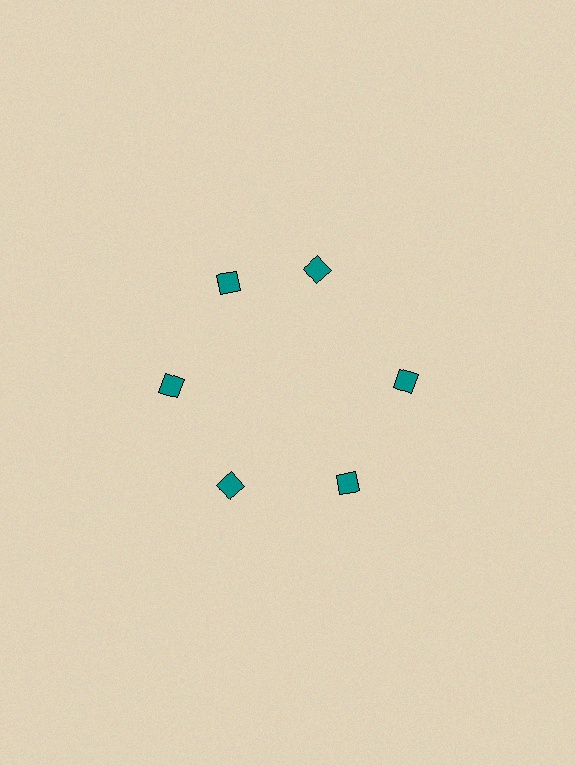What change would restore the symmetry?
The symmetry would be restored by rotating it back into even spacing with its neighbors so that all 6 squares sit at equal angles and equal distance from the center.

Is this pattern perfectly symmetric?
No. The 6 teal squares are arranged in a ring, but one element near the 1 o'clock position is rotated out of alignment along the ring, breaking the 6-fold rotational symmetry.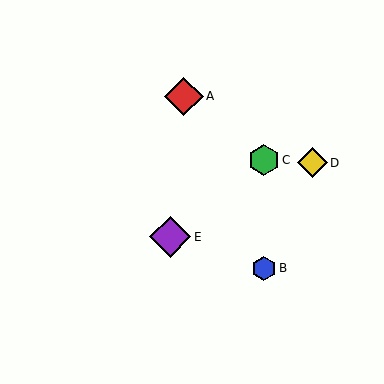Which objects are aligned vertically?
Objects B, C are aligned vertically.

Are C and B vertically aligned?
Yes, both are at x≈264.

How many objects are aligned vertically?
2 objects (B, C) are aligned vertically.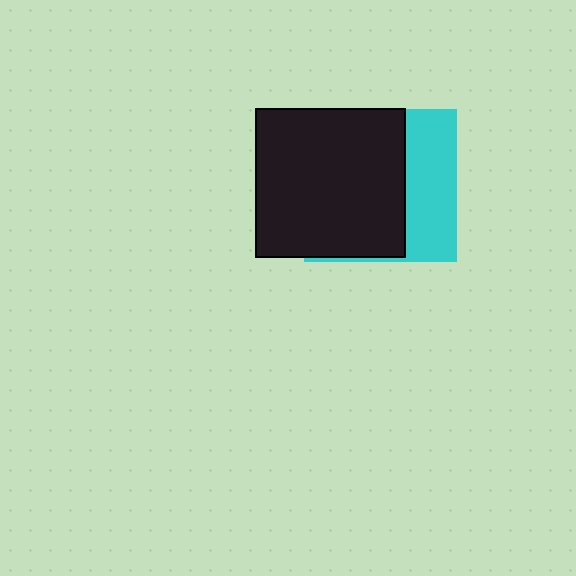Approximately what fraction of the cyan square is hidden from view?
Roughly 64% of the cyan square is hidden behind the black square.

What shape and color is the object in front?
The object in front is a black square.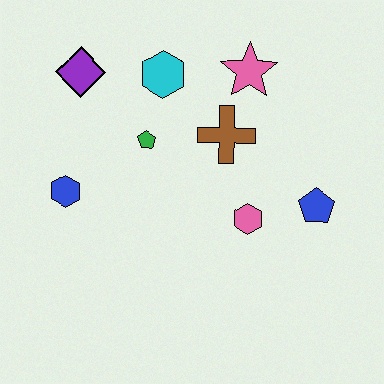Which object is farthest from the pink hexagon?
The purple diamond is farthest from the pink hexagon.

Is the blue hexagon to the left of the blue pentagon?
Yes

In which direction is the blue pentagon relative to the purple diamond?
The blue pentagon is to the right of the purple diamond.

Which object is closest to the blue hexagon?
The green pentagon is closest to the blue hexagon.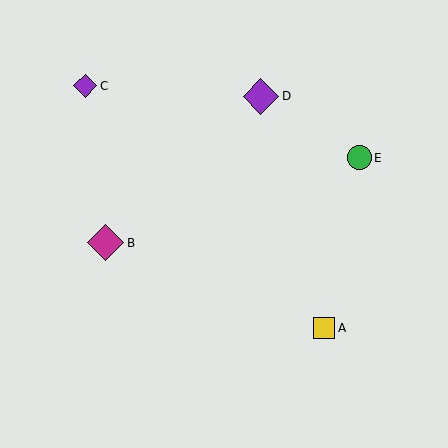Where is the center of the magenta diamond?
The center of the magenta diamond is at (106, 243).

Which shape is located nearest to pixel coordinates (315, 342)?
The yellow square (labeled A) at (324, 328) is nearest to that location.